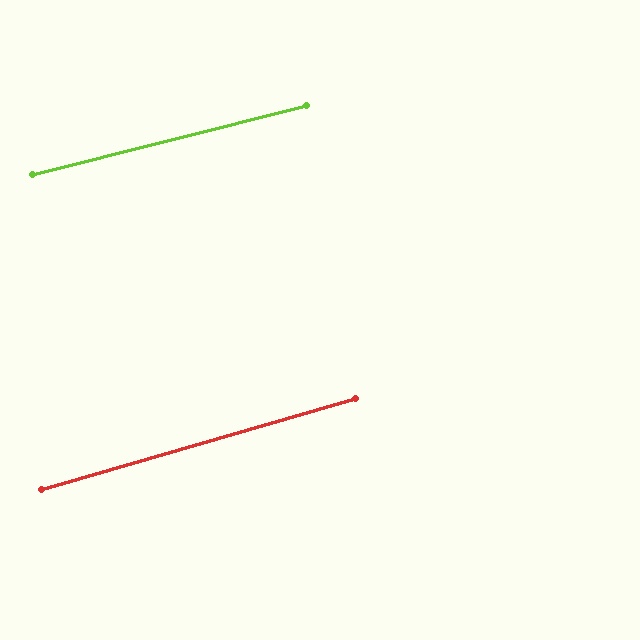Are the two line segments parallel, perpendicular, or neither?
Parallel — their directions differ by only 2.0°.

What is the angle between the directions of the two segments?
Approximately 2 degrees.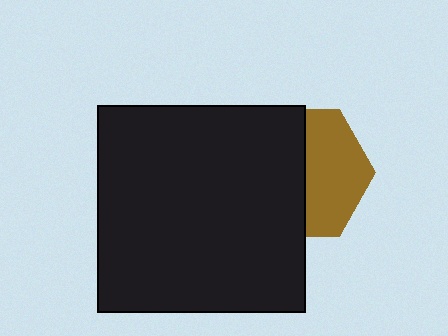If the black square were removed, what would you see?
You would see the complete brown hexagon.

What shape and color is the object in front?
The object in front is a black square.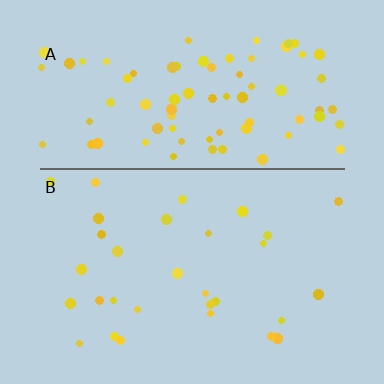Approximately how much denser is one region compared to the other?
Approximately 2.7× — region A over region B.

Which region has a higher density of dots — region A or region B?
A (the top).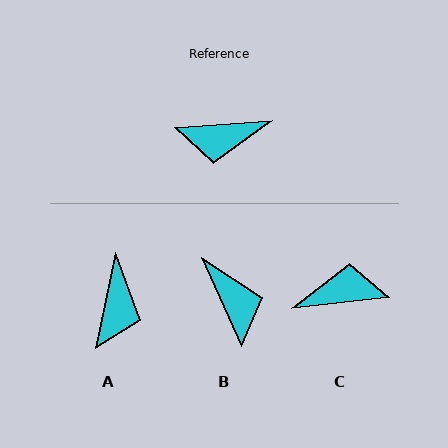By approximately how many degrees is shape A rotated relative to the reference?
Approximately 74 degrees counter-clockwise.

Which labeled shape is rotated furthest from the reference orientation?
C, about 178 degrees away.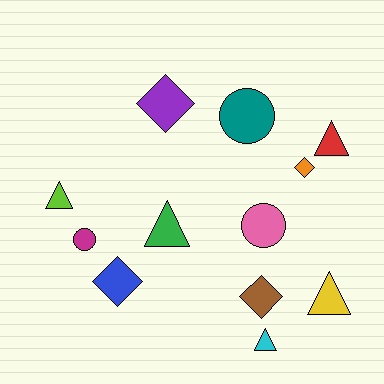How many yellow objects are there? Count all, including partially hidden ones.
There is 1 yellow object.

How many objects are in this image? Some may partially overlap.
There are 12 objects.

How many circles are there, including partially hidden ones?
There are 3 circles.